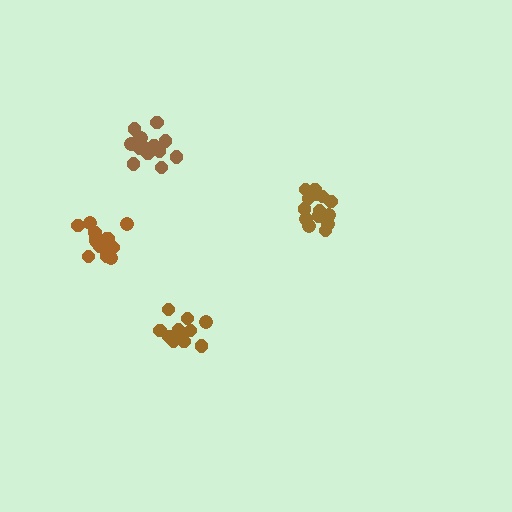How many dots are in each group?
Group 1: 15 dots, Group 2: 14 dots, Group 3: 13 dots, Group 4: 15 dots (57 total).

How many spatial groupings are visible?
There are 4 spatial groupings.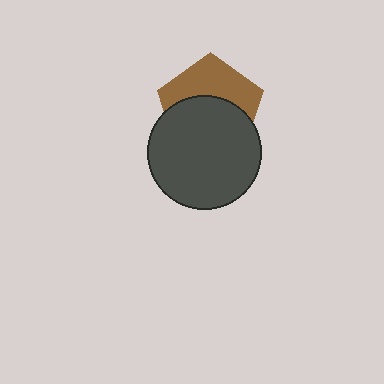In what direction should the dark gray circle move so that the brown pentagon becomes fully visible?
The dark gray circle should move down. That is the shortest direction to clear the overlap and leave the brown pentagon fully visible.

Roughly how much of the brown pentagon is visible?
A small part of it is visible (roughly 44%).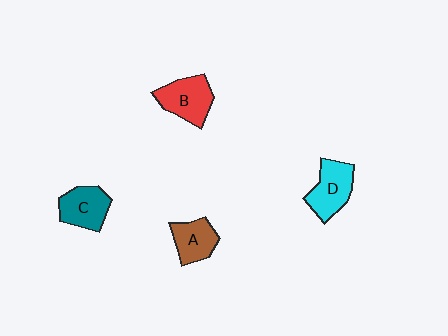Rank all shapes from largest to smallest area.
From largest to smallest: B (red), D (cyan), C (teal), A (brown).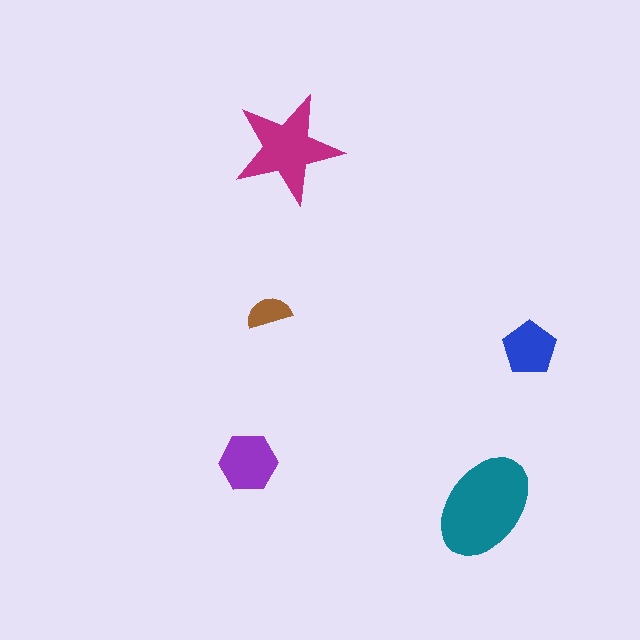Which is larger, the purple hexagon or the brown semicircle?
The purple hexagon.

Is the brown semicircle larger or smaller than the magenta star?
Smaller.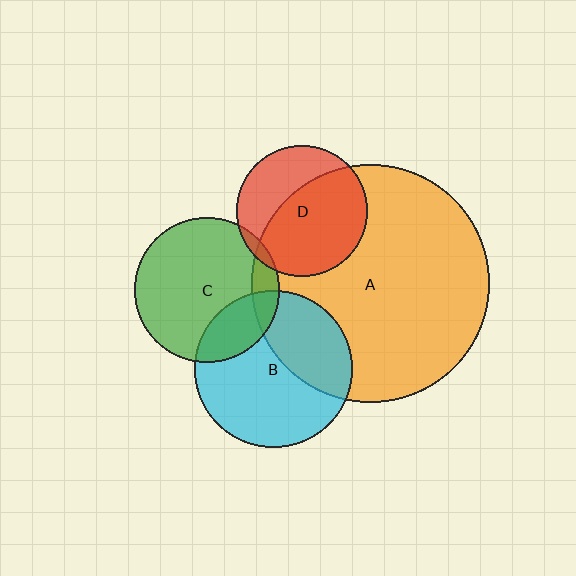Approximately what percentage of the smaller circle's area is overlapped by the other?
Approximately 5%.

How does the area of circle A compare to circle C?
Approximately 2.7 times.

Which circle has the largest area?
Circle A (orange).